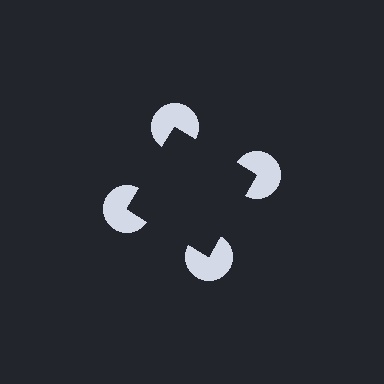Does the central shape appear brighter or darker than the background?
It typically appears slightly darker than the background, even though no actual brightness change is drawn.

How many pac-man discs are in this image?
There are 4 — one at each vertex of the illusory square.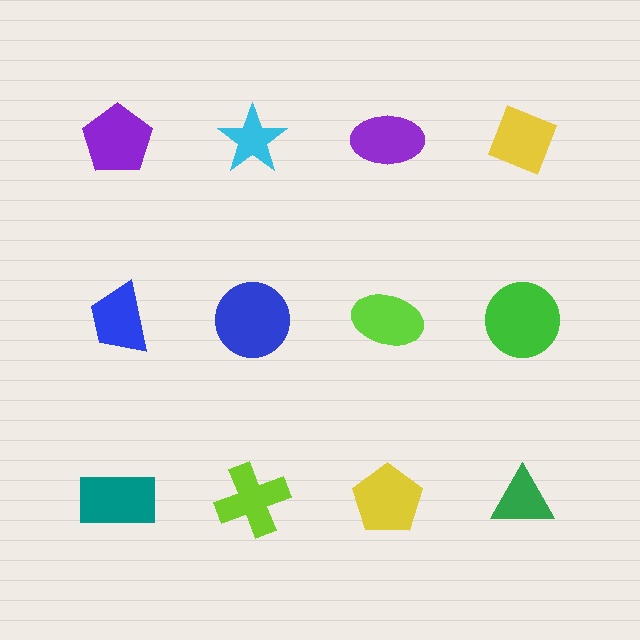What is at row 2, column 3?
A lime ellipse.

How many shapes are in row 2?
4 shapes.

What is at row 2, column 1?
A blue trapezoid.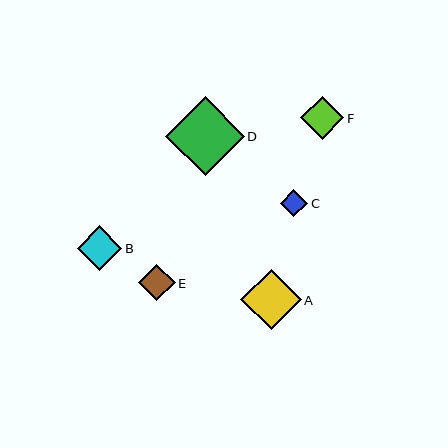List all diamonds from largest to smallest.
From largest to smallest: D, A, B, F, E, C.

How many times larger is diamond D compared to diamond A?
Diamond D is approximately 1.3 times the size of diamond A.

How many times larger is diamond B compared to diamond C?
Diamond B is approximately 1.6 times the size of diamond C.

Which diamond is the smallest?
Diamond C is the smallest with a size of approximately 28 pixels.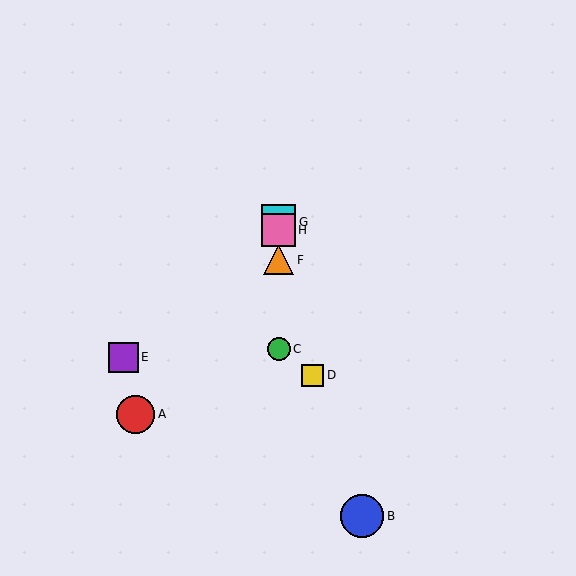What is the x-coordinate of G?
Object G is at x≈279.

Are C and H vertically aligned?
Yes, both are at x≈279.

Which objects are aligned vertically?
Objects C, F, G, H are aligned vertically.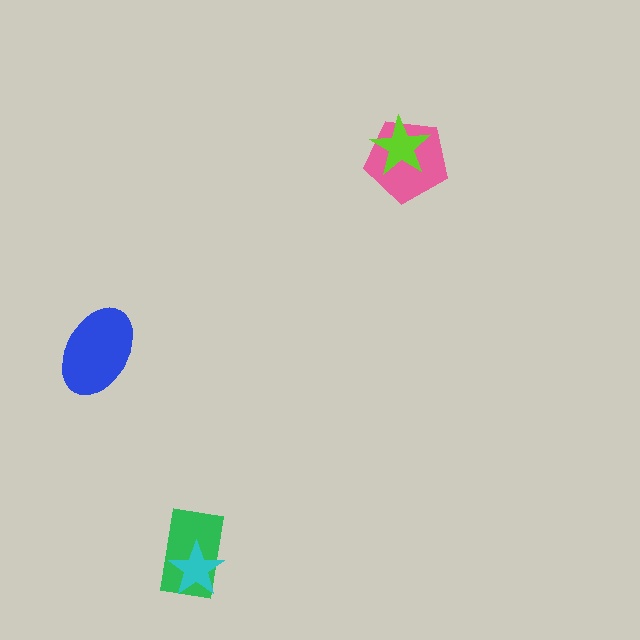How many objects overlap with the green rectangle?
1 object overlaps with the green rectangle.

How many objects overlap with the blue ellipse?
0 objects overlap with the blue ellipse.